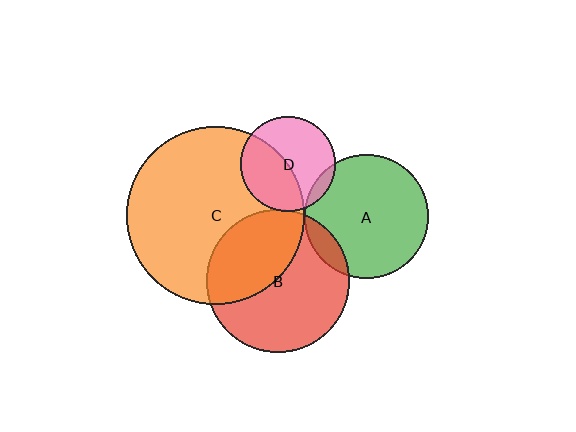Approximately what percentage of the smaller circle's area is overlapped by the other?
Approximately 10%.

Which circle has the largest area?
Circle C (orange).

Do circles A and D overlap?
Yes.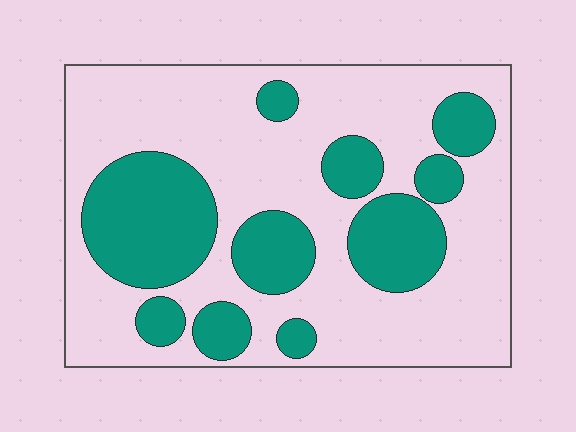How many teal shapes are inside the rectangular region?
10.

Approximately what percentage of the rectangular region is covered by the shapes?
Approximately 35%.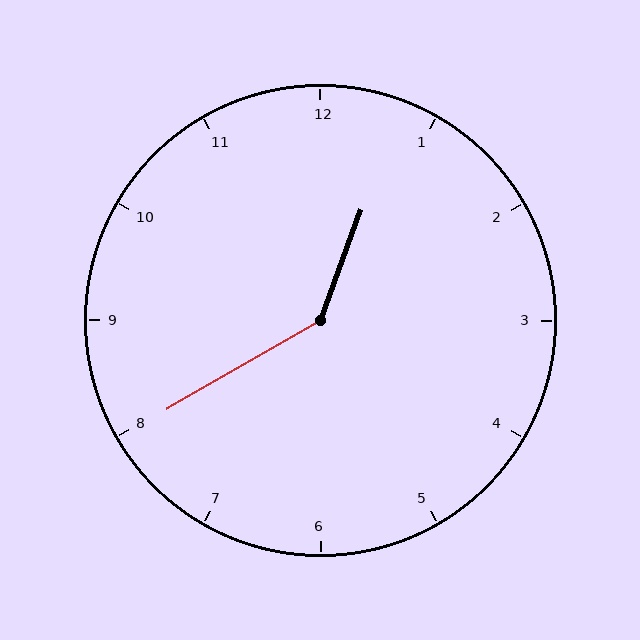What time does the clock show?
12:40.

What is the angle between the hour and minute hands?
Approximately 140 degrees.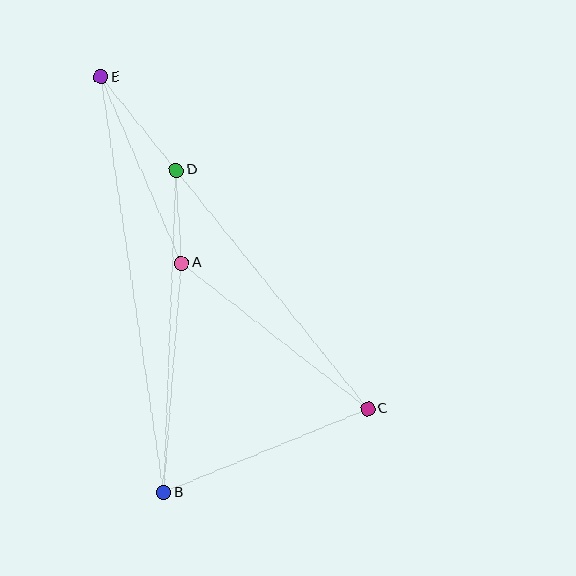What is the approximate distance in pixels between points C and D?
The distance between C and D is approximately 306 pixels.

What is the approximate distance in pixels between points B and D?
The distance between B and D is approximately 323 pixels.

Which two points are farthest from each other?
Points C and E are farthest from each other.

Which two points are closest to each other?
Points A and D are closest to each other.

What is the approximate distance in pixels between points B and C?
The distance between B and C is approximately 221 pixels.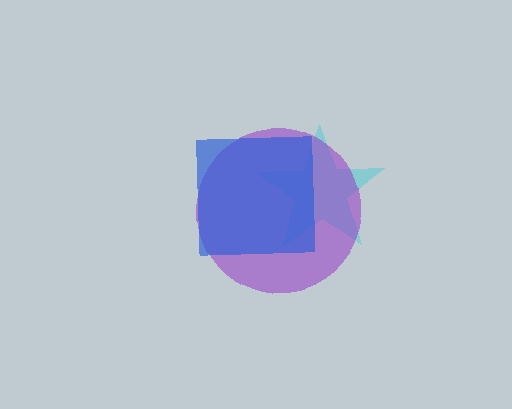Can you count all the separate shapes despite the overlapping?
Yes, there are 3 separate shapes.